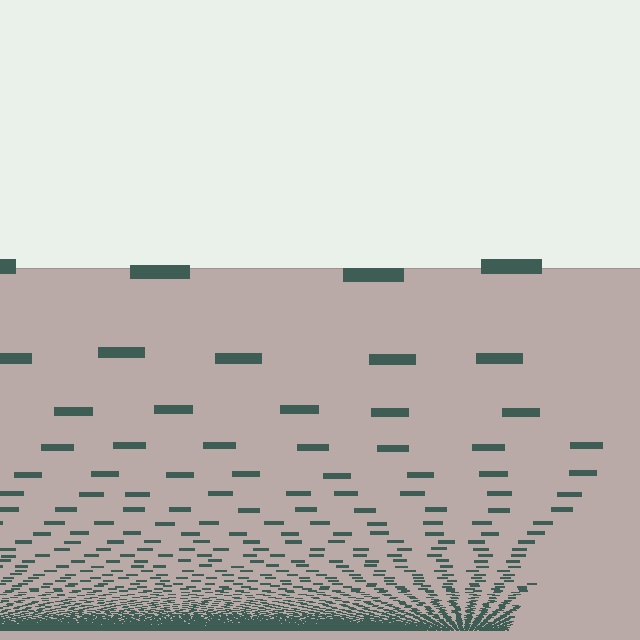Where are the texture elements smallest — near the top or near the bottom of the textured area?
Near the bottom.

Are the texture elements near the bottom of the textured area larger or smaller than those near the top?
Smaller. The gradient is inverted — elements near the bottom are smaller and denser.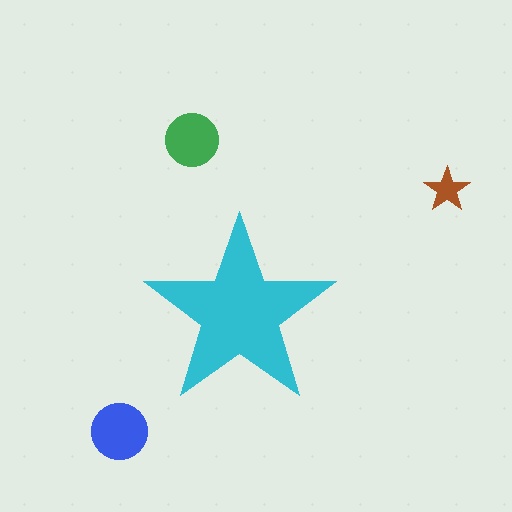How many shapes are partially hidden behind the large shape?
0 shapes are partially hidden.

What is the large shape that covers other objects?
A cyan star.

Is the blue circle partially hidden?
No, the blue circle is fully visible.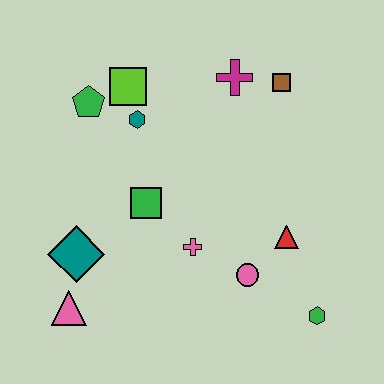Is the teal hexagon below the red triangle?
No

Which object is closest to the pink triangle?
The teal diamond is closest to the pink triangle.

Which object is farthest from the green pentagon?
The green hexagon is farthest from the green pentagon.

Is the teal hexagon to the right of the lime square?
Yes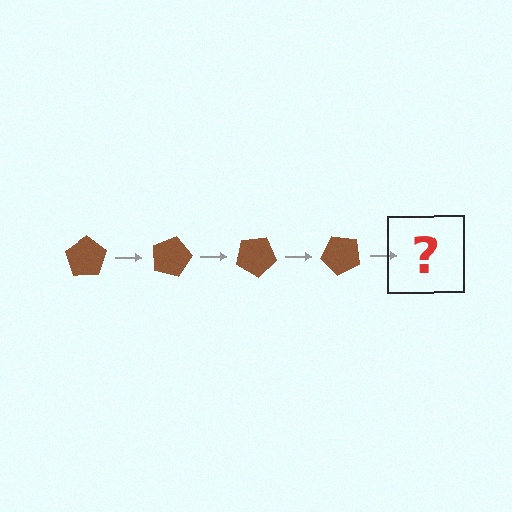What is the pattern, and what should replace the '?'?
The pattern is that the pentagon rotates 15 degrees each step. The '?' should be a brown pentagon rotated 60 degrees.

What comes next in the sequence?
The next element should be a brown pentagon rotated 60 degrees.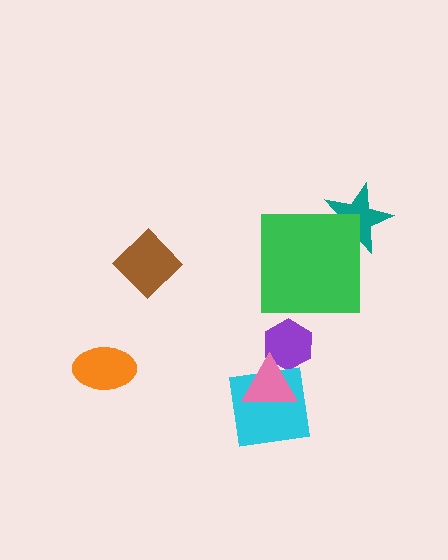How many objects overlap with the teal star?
1 object overlaps with the teal star.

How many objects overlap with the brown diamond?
0 objects overlap with the brown diamond.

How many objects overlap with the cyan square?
1 object overlaps with the cyan square.